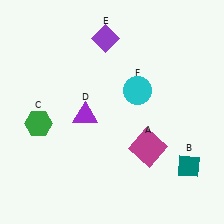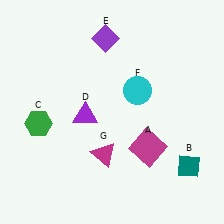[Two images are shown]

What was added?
A magenta triangle (G) was added in Image 2.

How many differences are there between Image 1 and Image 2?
There is 1 difference between the two images.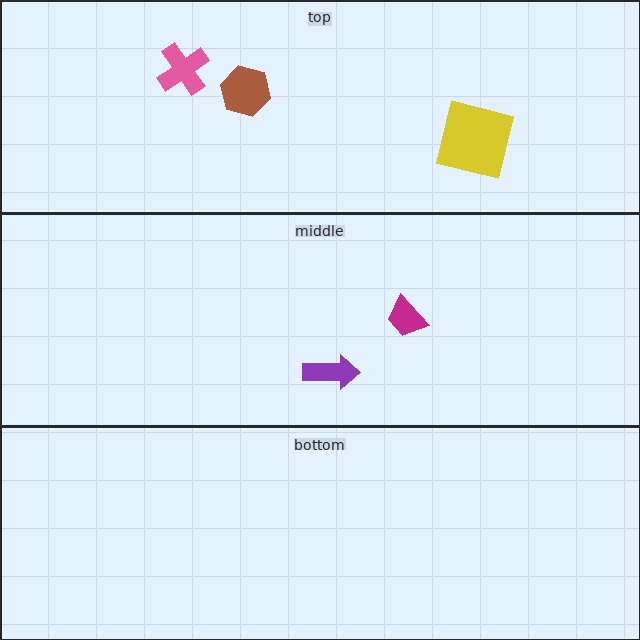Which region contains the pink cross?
The top region.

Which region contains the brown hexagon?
The top region.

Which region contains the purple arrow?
The middle region.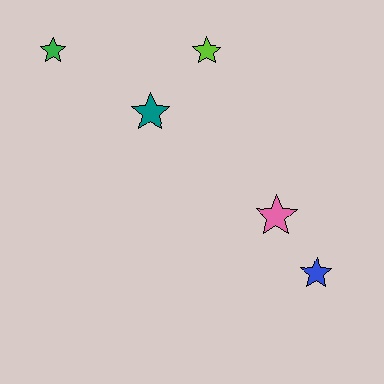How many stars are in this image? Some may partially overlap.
There are 5 stars.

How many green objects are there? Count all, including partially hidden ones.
There is 1 green object.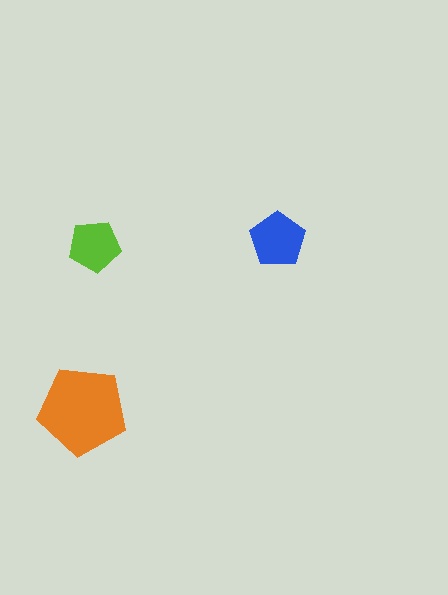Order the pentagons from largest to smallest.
the orange one, the blue one, the lime one.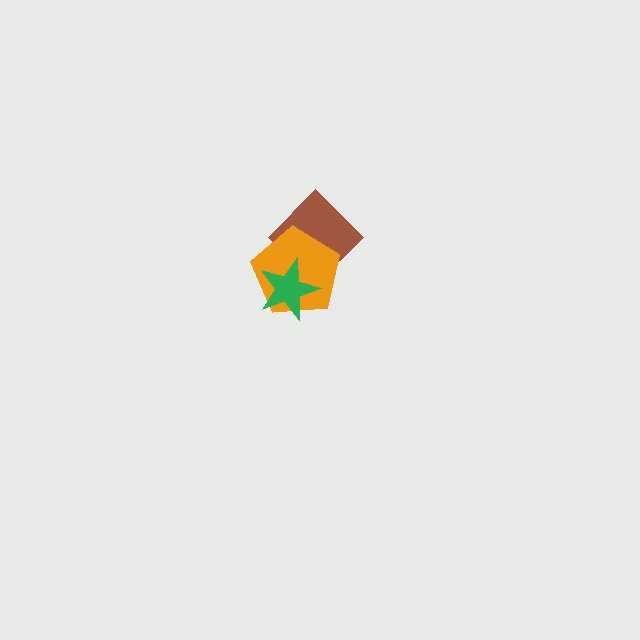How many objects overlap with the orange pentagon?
2 objects overlap with the orange pentagon.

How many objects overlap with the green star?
2 objects overlap with the green star.